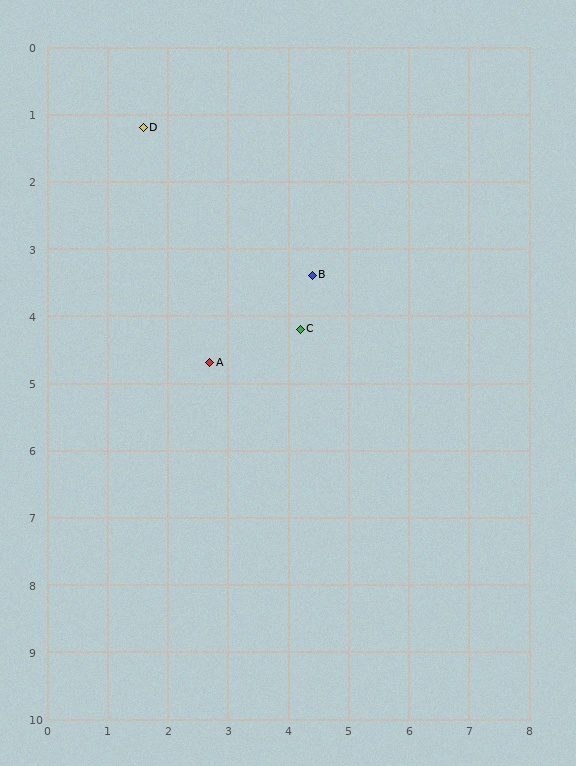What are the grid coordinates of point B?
Point B is at approximately (4.4, 3.4).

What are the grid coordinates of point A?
Point A is at approximately (2.7, 4.7).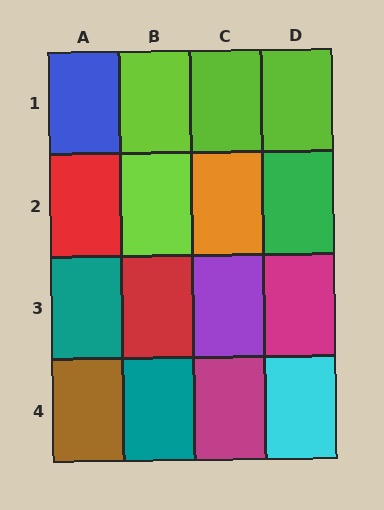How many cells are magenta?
2 cells are magenta.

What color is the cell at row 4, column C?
Magenta.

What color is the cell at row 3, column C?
Purple.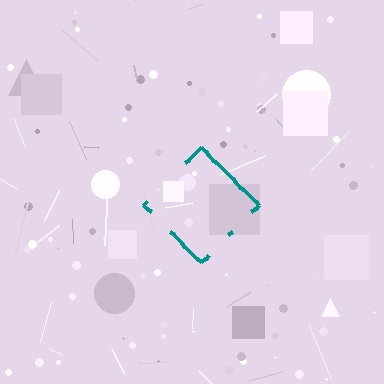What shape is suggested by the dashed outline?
The dashed outline suggests a diamond.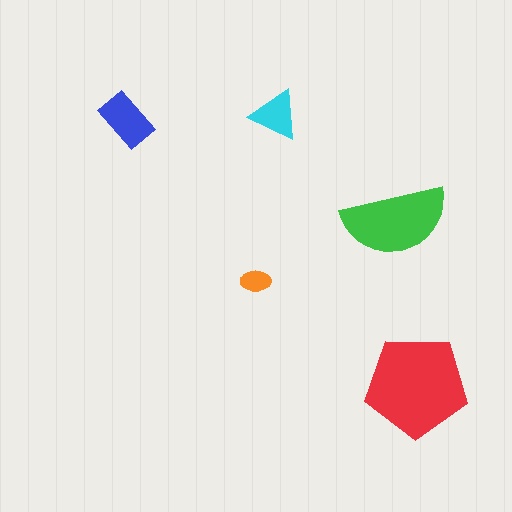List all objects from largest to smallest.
The red pentagon, the green semicircle, the blue rectangle, the cyan triangle, the orange ellipse.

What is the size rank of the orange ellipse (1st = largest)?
5th.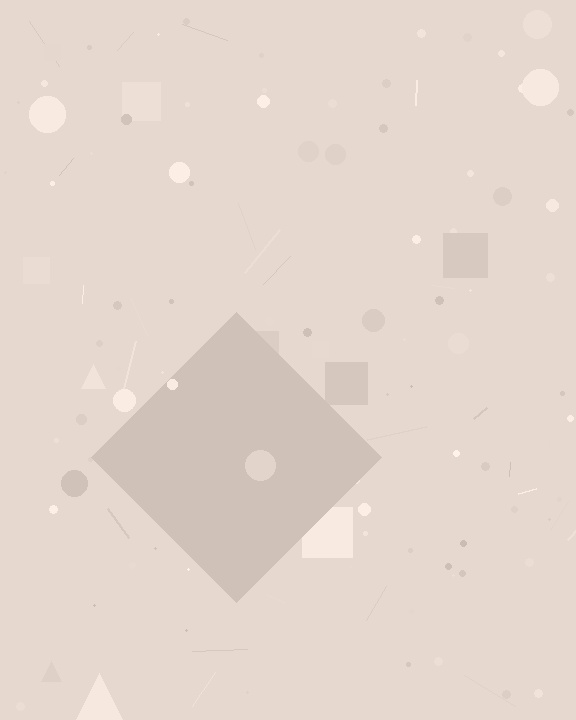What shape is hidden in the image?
A diamond is hidden in the image.